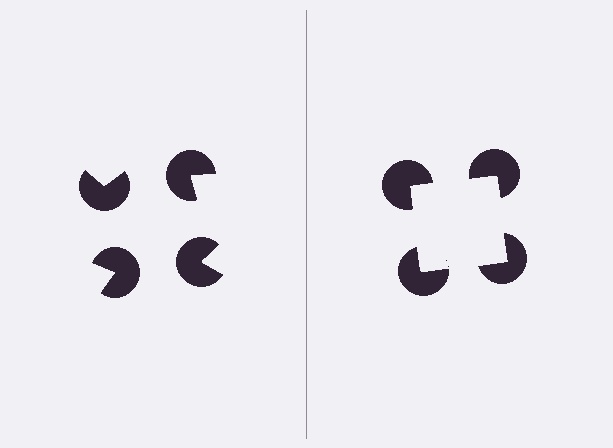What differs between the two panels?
The pac-man discs are positioned identically on both sides; only the wedge orientations differ. On the right they align to a square; on the left they are misaligned.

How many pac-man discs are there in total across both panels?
8 — 4 on each side.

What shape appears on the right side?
An illusory square.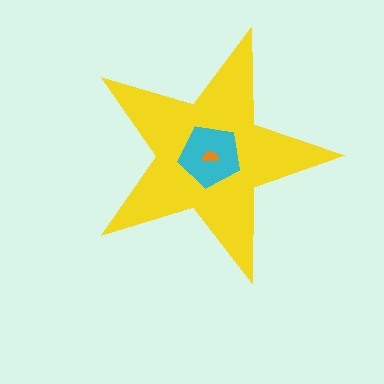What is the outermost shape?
The yellow star.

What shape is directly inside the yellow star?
The cyan pentagon.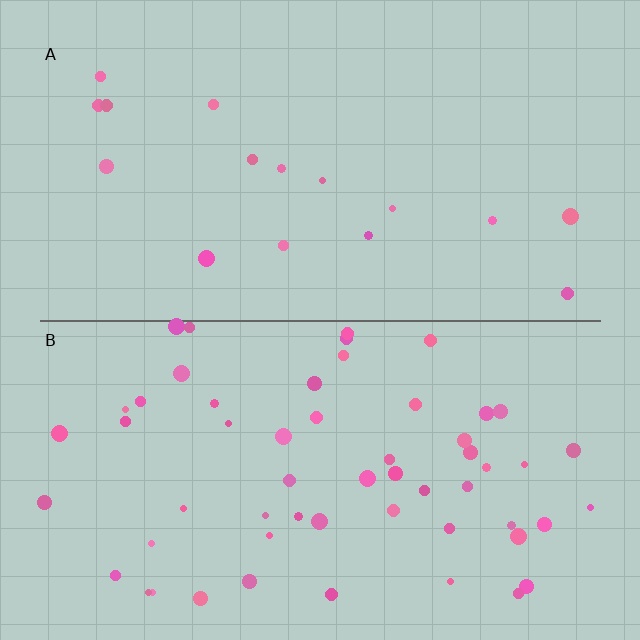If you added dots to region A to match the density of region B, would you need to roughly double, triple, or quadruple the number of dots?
Approximately triple.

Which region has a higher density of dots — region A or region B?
B (the bottom).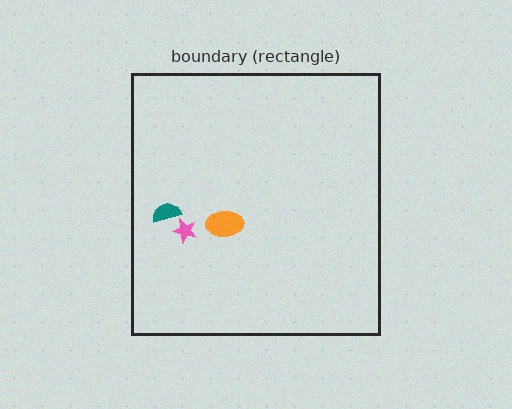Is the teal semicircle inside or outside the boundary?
Inside.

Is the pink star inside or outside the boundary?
Inside.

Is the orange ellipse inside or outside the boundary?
Inside.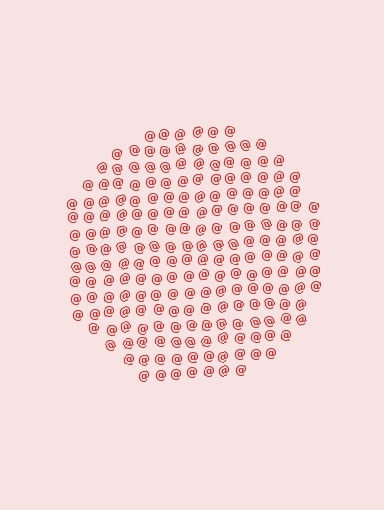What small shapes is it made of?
It is made of small at signs.